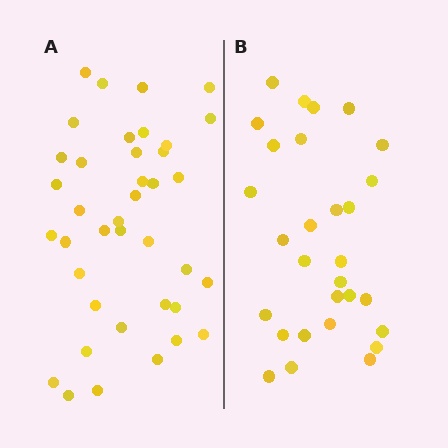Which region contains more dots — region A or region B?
Region A (the left region) has more dots.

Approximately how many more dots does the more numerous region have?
Region A has roughly 10 or so more dots than region B.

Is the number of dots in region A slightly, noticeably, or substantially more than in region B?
Region A has noticeably more, but not dramatically so. The ratio is roughly 1.3 to 1.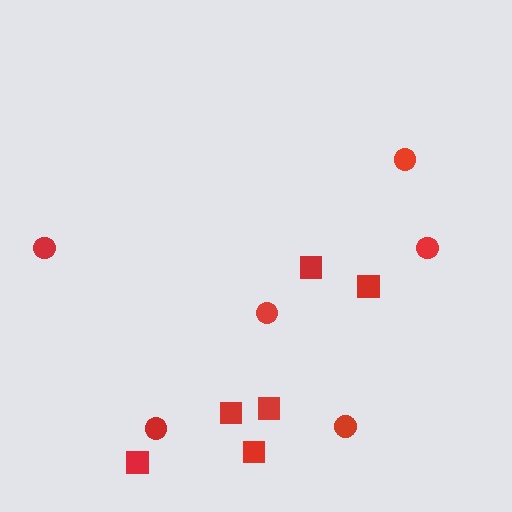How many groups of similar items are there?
There are 2 groups: one group of circles (6) and one group of squares (6).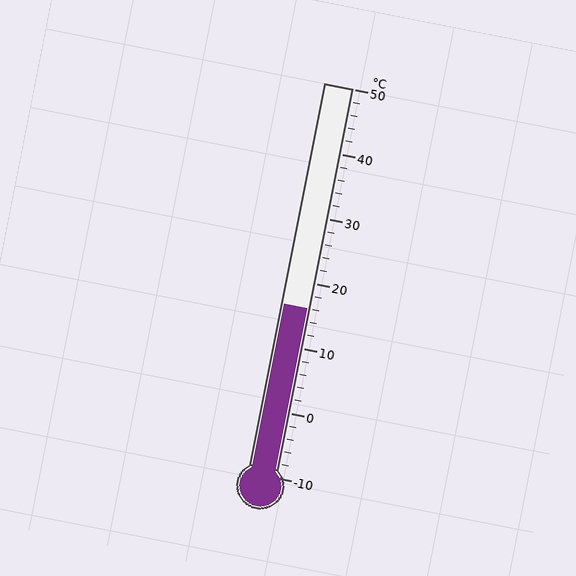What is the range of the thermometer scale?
The thermometer scale ranges from -10°C to 50°C.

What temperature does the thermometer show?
The thermometer shows approximately 16°C.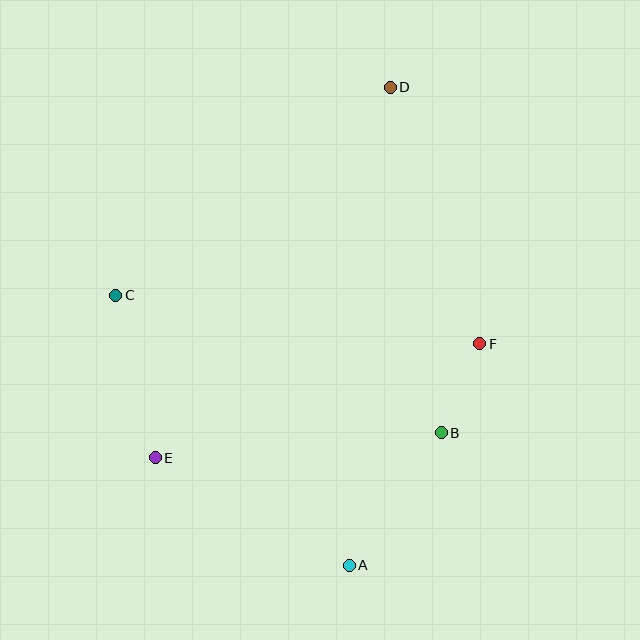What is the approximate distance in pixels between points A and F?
The distance between A and F is approximately 257 pixels.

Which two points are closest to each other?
Points B and F are closest to each other.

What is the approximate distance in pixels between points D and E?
The distance between D and E is approximately 439 pixels.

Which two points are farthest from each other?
Points A and D are farthest from each other.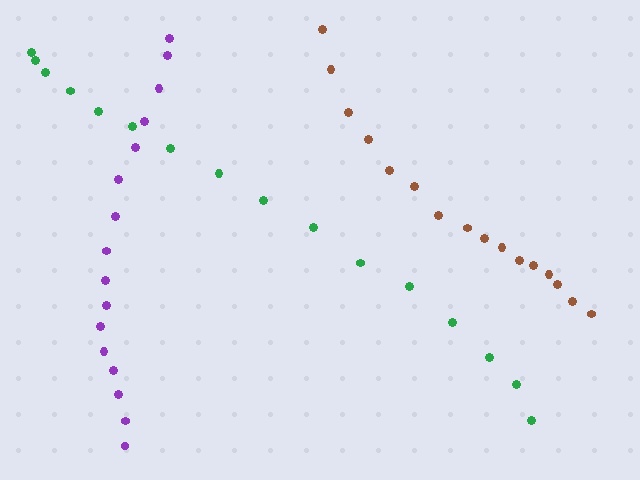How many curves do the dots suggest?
There are 3 distinct paths.